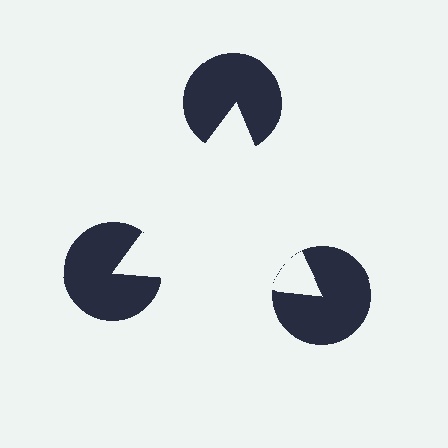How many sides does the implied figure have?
3 sides.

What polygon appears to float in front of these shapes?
An illusory triangle — its edges are inferred from the aligned wedge cuts in the pac-man discs, not physically drawn.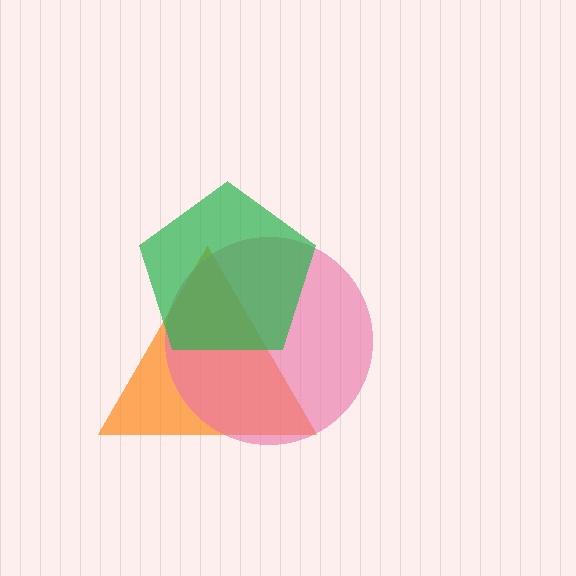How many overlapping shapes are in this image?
There are 3 overlapping shapes in the image.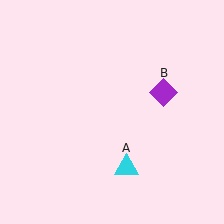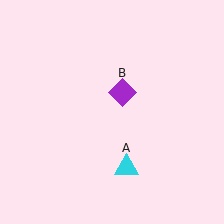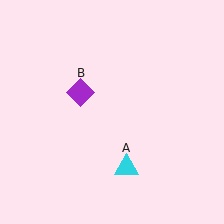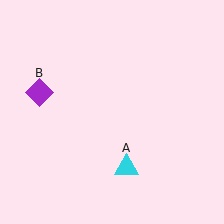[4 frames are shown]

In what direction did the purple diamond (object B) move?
The purple diamond (object B) moved left.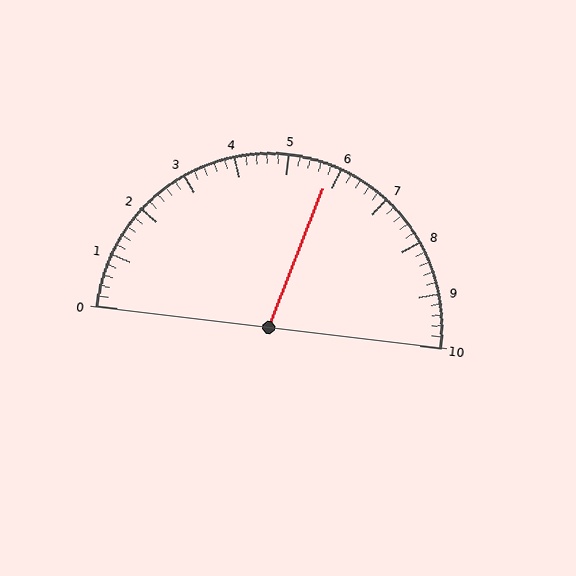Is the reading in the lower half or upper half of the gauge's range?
The reading is in the upper half of the range (0 to 10).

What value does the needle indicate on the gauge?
The needle indicates approximately 5.8.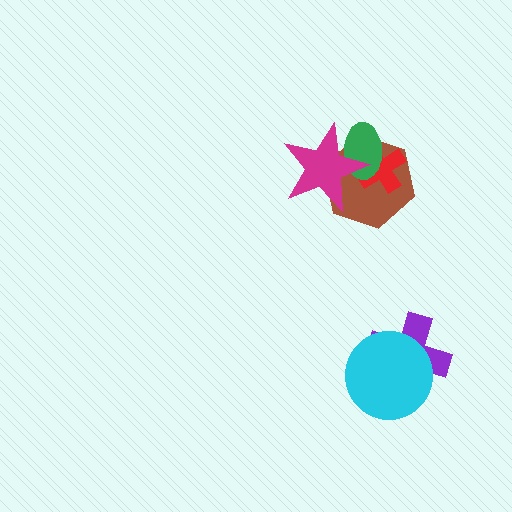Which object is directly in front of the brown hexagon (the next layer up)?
The red cross is directly in front of the brown hexagon.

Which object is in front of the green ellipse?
The magenta star is in front of the green ellipse.